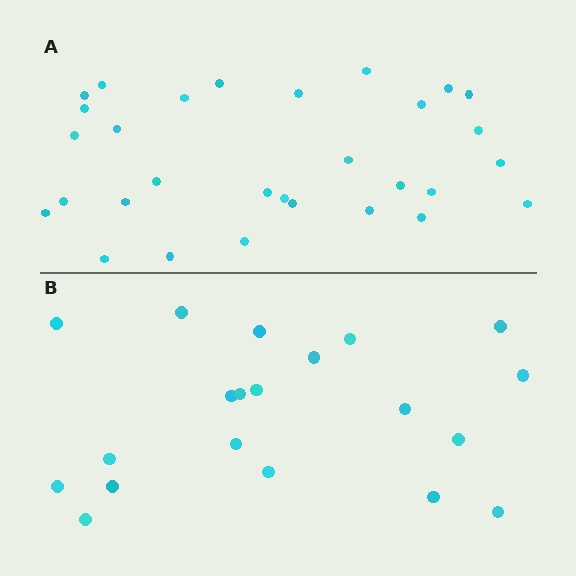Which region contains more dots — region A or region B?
Region A (the top region) has more dots.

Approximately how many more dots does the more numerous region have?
Region A has roughly 10 or so more dots than region B.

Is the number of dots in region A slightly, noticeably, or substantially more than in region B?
Region A has substantially more. The ratio is roughly 1.5 to 1.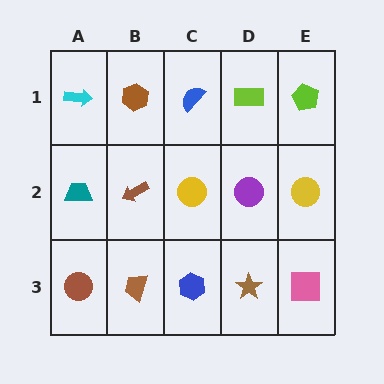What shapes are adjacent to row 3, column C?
A yellow circle (row 2, column C), a brown trapezoid (row 3, column B), a brown star (row 3, column D).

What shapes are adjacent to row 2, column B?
A brown hexagon (row 1, column B), a brown trapezoid (row 3, column B), a teal trapezoid (row 2, column A), a yellow circle (row 2, column C).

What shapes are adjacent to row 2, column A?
A cyan arrow (row 1, column A), a brown circle (row 3, column A), a brown arrow (row 2, column B).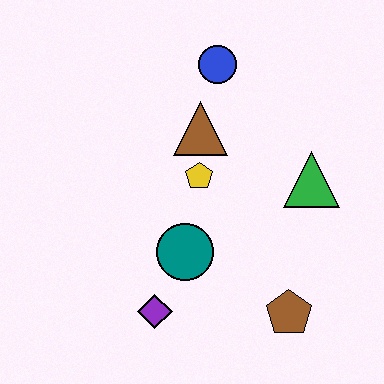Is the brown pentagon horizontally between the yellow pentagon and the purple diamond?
No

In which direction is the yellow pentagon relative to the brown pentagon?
The yellow pentagon is above the brown pentagon.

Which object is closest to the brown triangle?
The yellow pentagon is closest to the brown triangle.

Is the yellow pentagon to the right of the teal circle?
Yes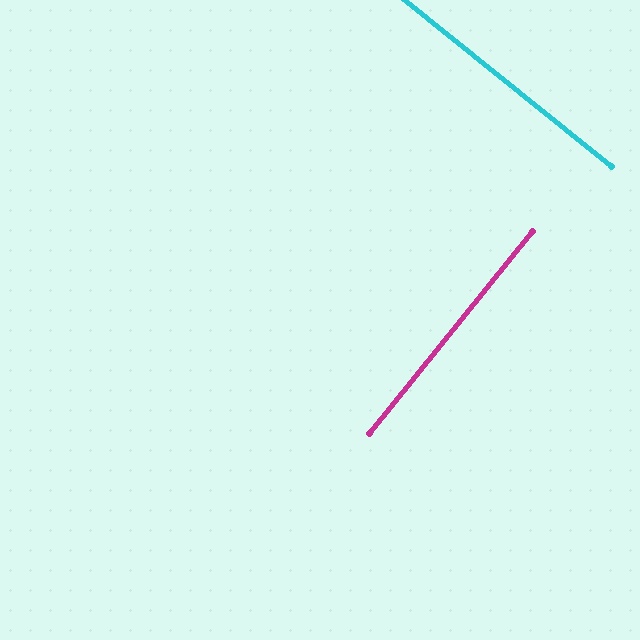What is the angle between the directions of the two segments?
Approximately 90 degrees.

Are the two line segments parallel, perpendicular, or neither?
Perpendicular — they meet at approximately 90°.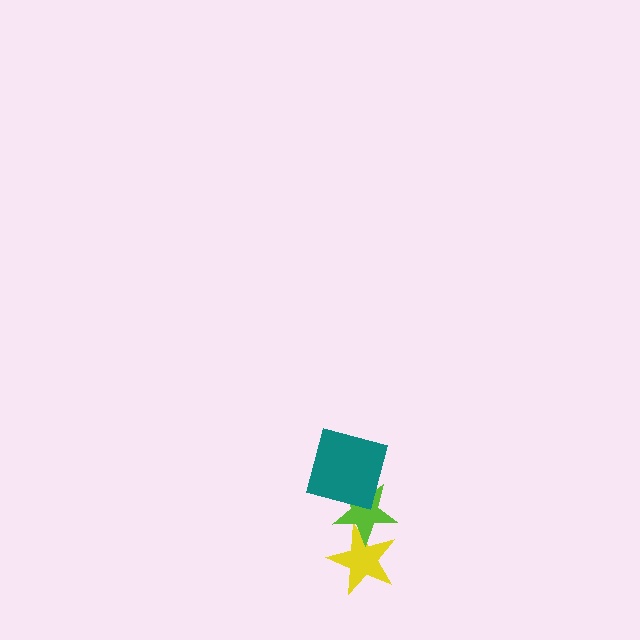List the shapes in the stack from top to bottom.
From top to bottom: the teal square, the lime star, the yellow star.